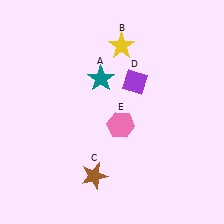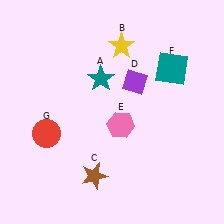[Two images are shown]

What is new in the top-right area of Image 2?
A teal square (F) was added in the top-right area of Image 2.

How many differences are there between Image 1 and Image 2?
There are 2 differences between the two images.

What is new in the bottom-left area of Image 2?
A red circle (G) was added in the bottom-left area of Image 2.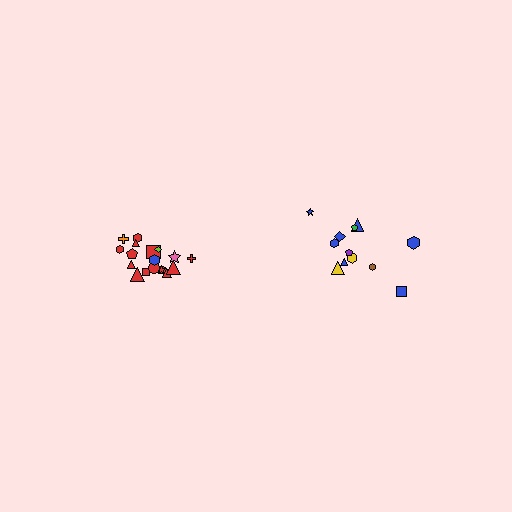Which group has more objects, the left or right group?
The left group.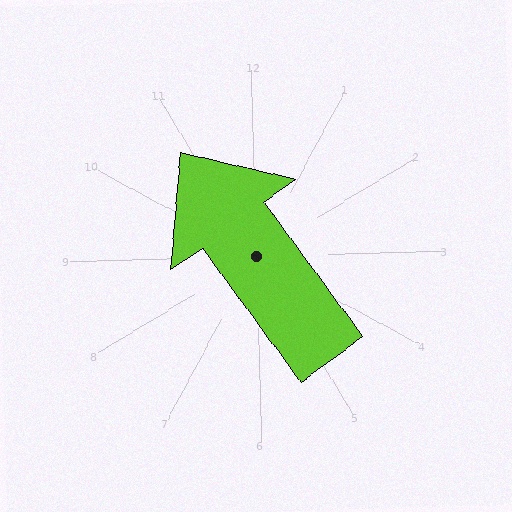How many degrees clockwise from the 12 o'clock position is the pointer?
Approximately 325 degrees.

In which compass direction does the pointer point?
Northwest.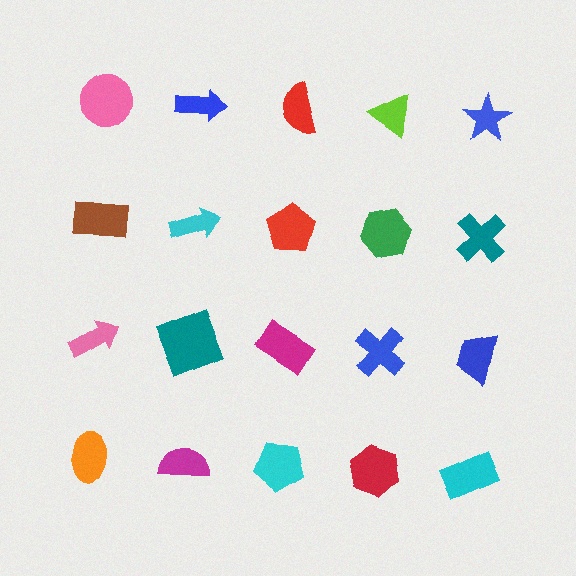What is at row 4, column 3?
A cyan pentagon.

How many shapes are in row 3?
5 shapes.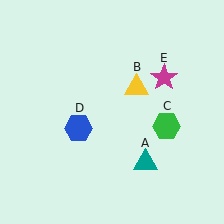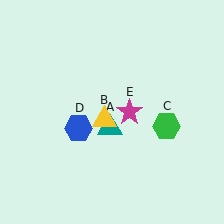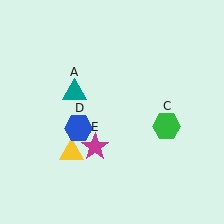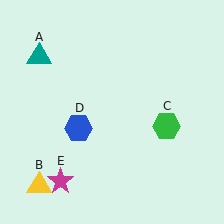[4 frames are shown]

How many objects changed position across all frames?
3 objects changed position: teal triangle (object A), yellow triangle (object B), magenta star (object E).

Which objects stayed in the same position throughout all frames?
Green hexagon (object C) and blue hexagon (object D) remained stationary.